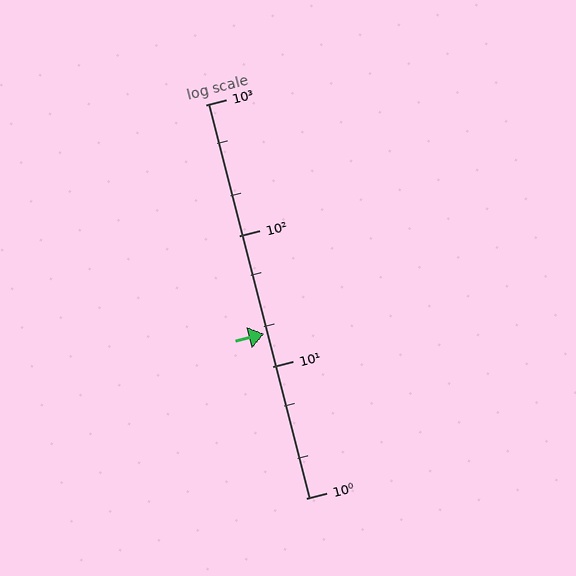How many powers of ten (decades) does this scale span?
The scale spans 3 decades, from 1 to 1000.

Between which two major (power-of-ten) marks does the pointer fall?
The pointer is between 10 and 100.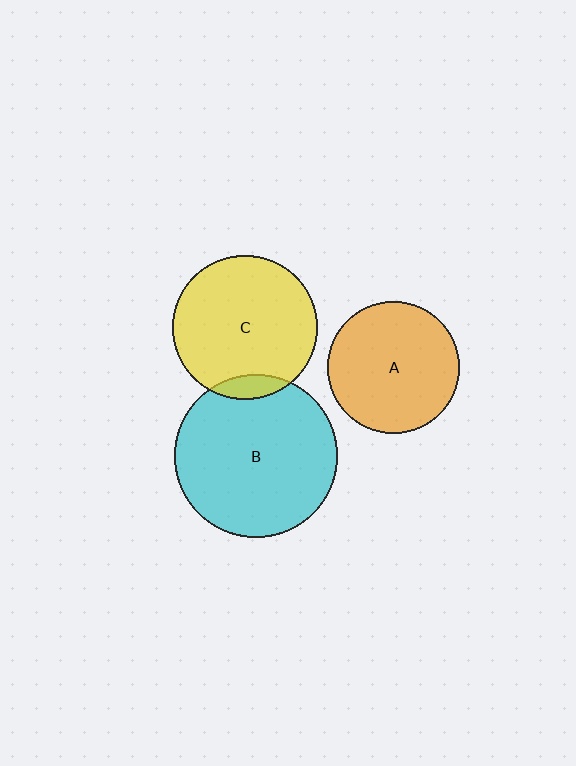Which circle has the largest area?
Circle B (cyan).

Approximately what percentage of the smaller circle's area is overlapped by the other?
Approximately 10%.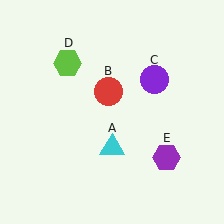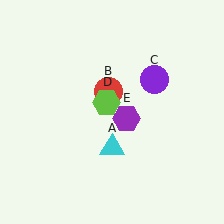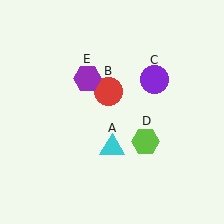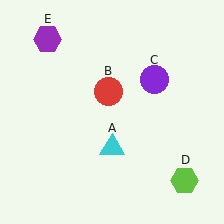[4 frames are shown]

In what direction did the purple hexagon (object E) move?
The purple hexagon (object E) moved up and to the left.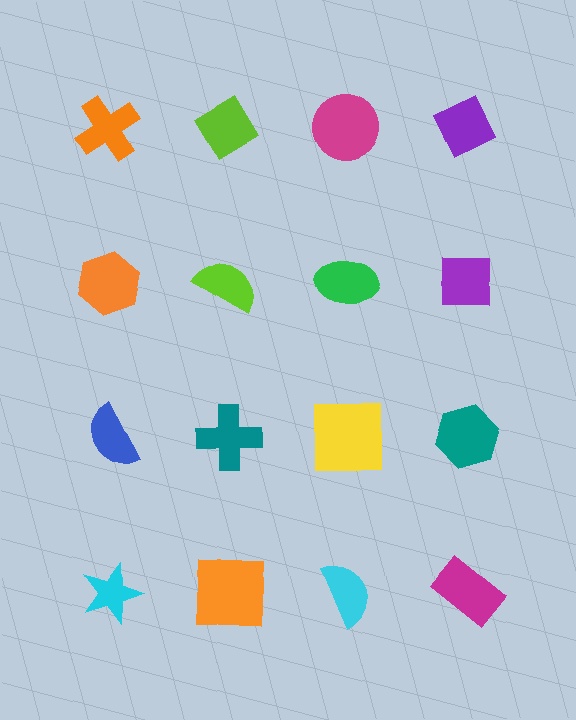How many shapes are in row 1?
4 shapes.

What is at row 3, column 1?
A blue semicircle.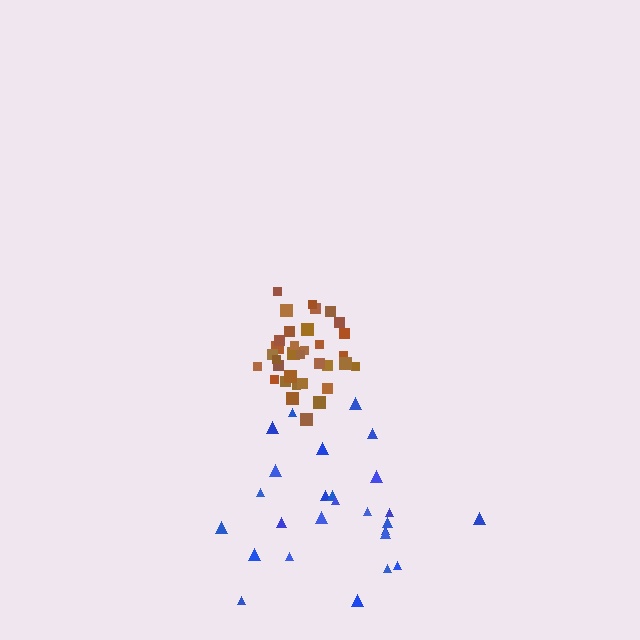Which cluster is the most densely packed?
Brown.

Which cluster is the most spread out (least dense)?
Blue.